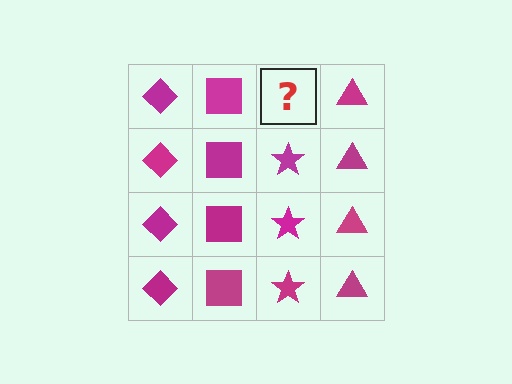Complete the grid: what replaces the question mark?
The question mark should be replaced with a magenta star.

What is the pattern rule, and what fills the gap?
The rule is that each column has a consistent shape. The gap should be filled with a magenta star.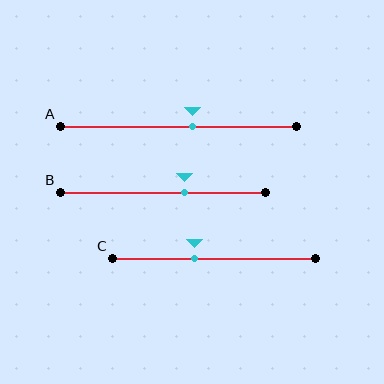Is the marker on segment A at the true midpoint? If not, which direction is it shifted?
No, the marker on segment A is shifted to the right by about 6% of the segment length.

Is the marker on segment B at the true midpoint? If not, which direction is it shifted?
No, the marker on segment B is shifted to the right by about 11% of the segment length.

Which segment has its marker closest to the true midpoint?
Segment A has its marker closest to the true midpoint.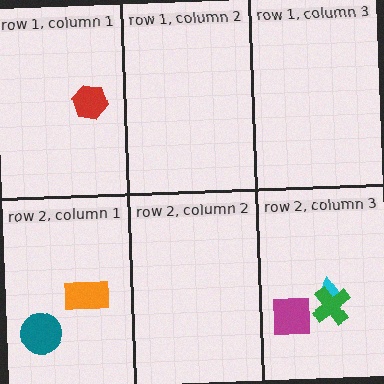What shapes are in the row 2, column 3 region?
The cyan triangle, the green cross, the magenta square.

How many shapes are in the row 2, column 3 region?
3.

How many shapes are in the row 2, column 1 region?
2.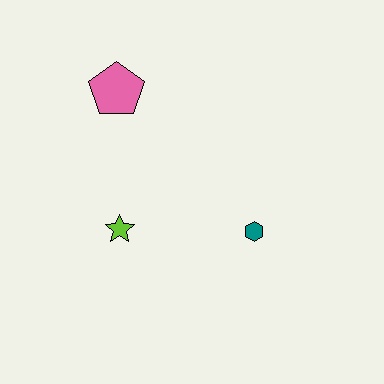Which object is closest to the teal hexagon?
The lime star is closest to the teal hexagon.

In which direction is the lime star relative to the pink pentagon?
The lime star is below the pink pentagon.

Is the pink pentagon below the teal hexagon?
No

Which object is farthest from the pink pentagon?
The teal hexagon is farthest from the pink pentagon.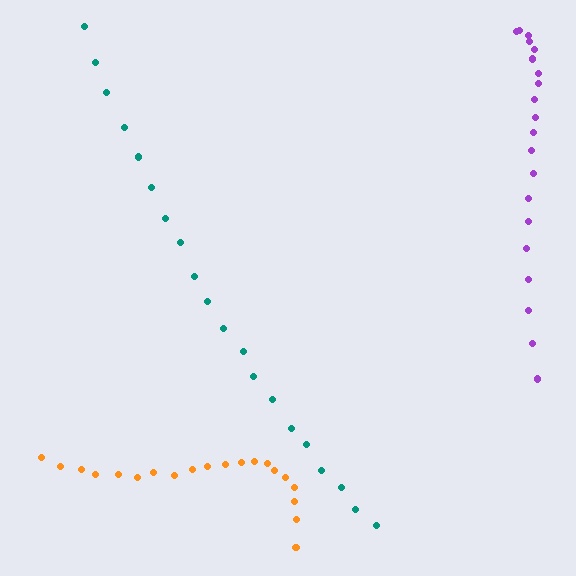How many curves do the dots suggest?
There are 3 distinct paths.